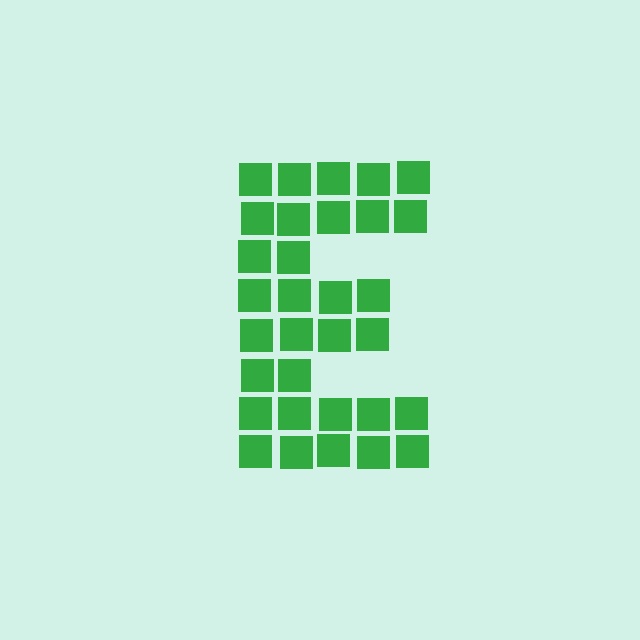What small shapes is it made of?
It is made of small squares.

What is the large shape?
The large shape is the letter E.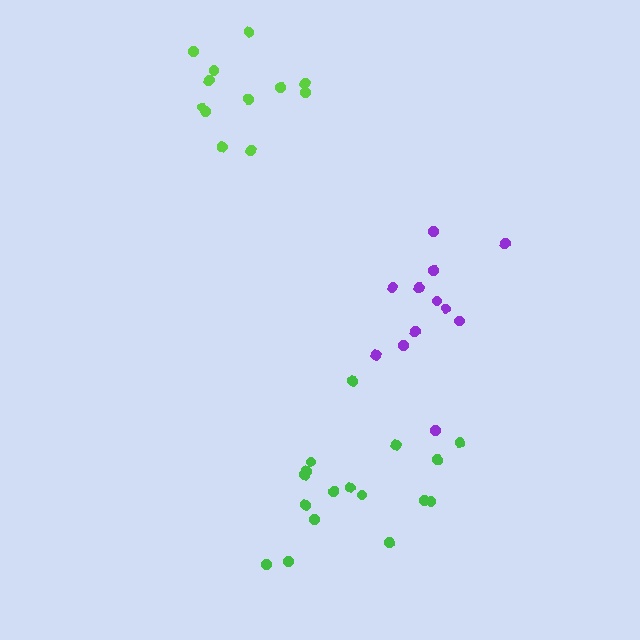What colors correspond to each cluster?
The clusters are colored: purple, green, lime.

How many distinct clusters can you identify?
There are 3 distinct clusters.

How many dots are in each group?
Group 1: 12 dots, Group 2: 17 dots, Group 3: 12 dots (41 total).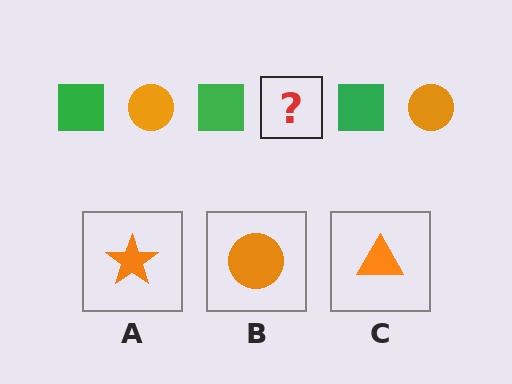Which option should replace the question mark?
Option B.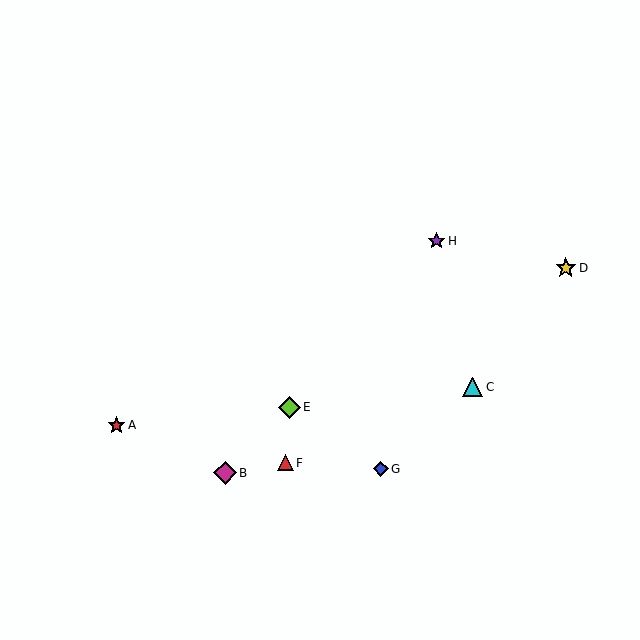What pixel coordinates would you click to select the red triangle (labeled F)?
Click at (285, 463) to select the red triangle F.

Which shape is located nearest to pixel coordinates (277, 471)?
The red triangle (labeled F) at (285, 463) is nearest to that location.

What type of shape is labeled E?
Shape E is a lime diamond.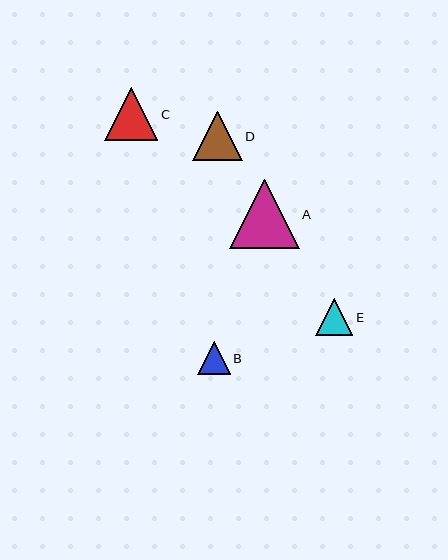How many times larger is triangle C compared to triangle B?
Triangle C is approximately 1.6 times the size of triangle B.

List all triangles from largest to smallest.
From largest to smallest: A, C, D, E, B.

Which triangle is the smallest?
Triangle B is the smallest with a size of approximately 33 pixels.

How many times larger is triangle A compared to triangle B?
Triangle A is approximately 2.1 times the size of triangle B.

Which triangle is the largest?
Triangle A is the largest with a size of approximately 69 pixels.